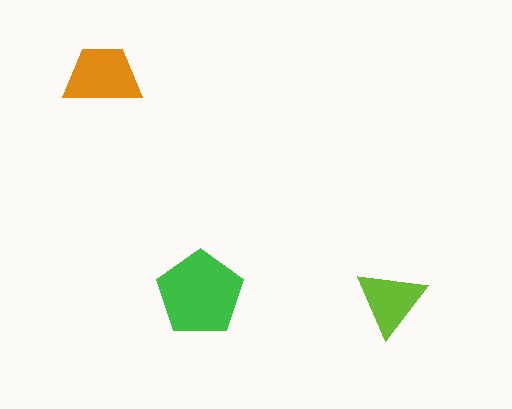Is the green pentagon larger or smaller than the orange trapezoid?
Larger.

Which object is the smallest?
The lime triangle.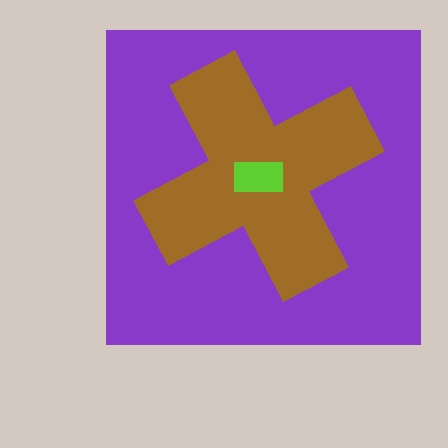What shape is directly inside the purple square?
The brown cross.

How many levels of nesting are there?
3.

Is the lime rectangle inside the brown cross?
Yes.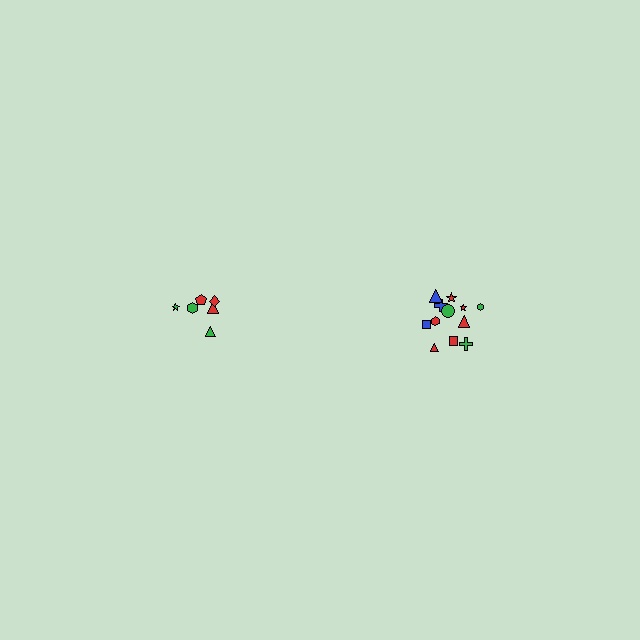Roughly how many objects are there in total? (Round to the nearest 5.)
Roughly 20 objects in total.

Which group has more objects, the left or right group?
The right group.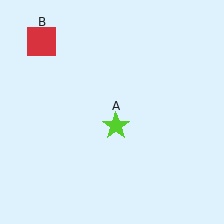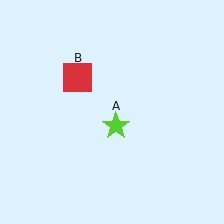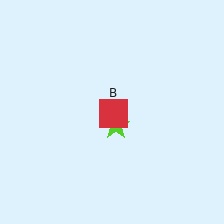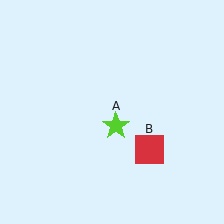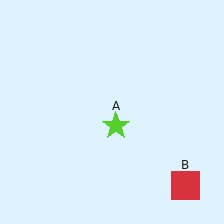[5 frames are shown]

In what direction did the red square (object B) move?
The red square (object B) moved down and to the right.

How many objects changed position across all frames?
1 object changed position: red square (object B).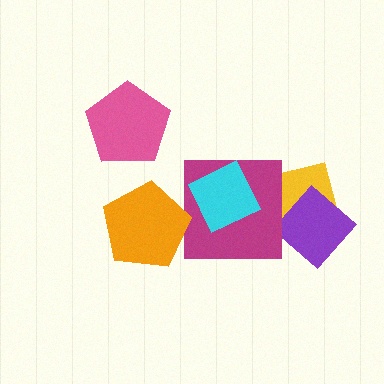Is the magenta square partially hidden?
Yes, it is partially covered by another shape.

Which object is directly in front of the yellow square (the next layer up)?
The purple diamond is directly in front of the yellow square.